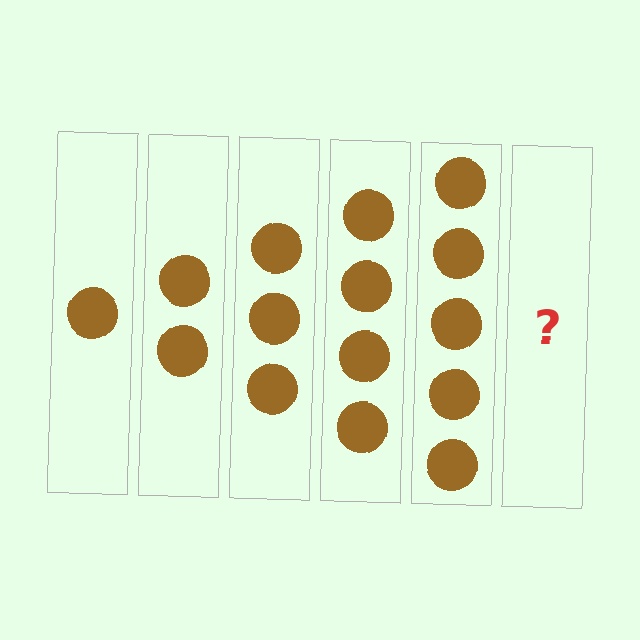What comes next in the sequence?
The next element should be 6 circles.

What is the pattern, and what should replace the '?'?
The pattern is that each step adds one more circle. The '?' should be 6 circles.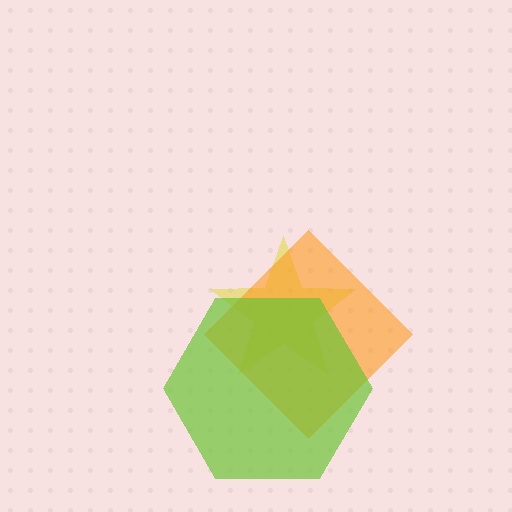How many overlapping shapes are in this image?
There are 3 overlapping shapes in the image.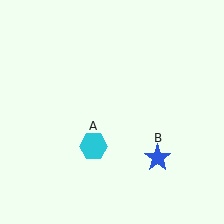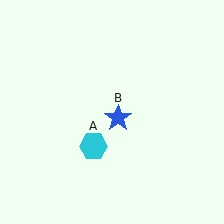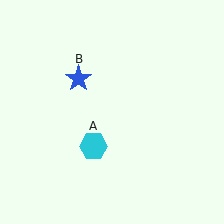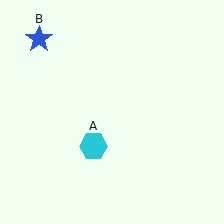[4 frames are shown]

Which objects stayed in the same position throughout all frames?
Cyan hexagon (object A) remained stationary.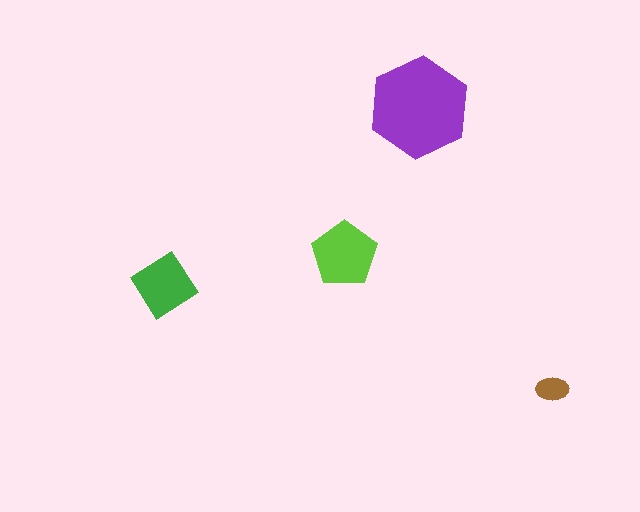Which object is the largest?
The purple hexagon.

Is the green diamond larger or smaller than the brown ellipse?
Larger.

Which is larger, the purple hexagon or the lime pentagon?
The purple hexagon.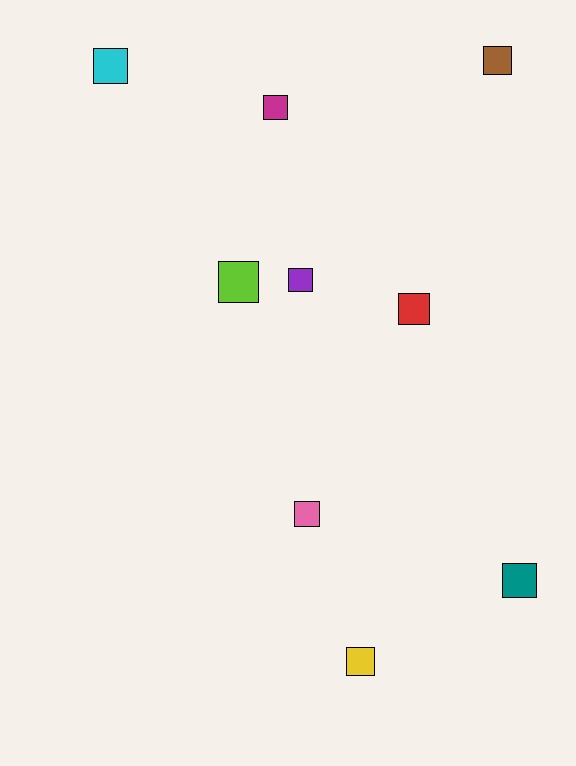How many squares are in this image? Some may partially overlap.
There are 9 squares.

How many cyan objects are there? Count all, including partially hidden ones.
There is 1 cyan object.